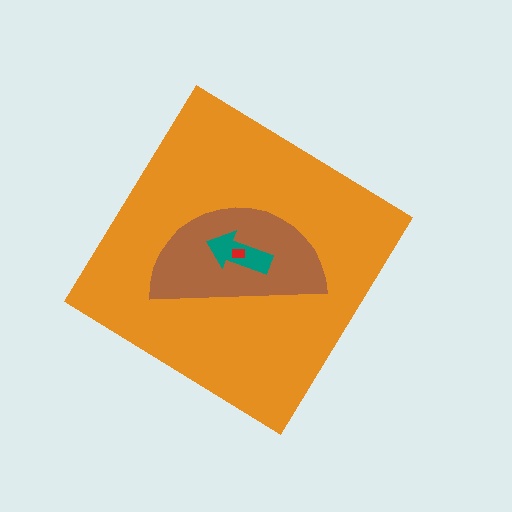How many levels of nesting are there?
4.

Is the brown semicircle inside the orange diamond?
Yes.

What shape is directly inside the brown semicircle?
The teal arrow.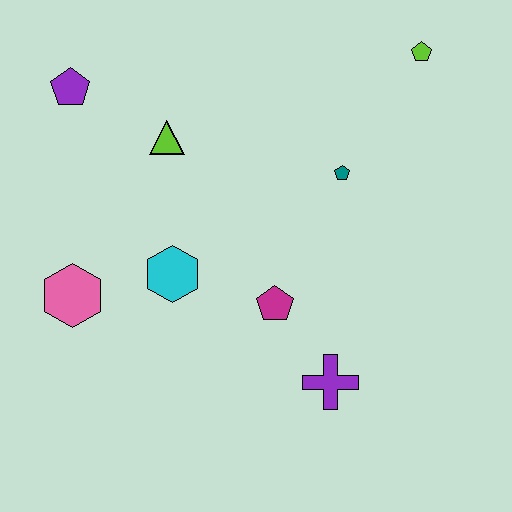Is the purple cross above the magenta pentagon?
No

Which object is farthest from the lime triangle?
The purple cross is farthest from the lime triangle.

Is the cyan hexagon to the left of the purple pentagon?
No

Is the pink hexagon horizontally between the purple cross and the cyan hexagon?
No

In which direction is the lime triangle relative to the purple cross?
The lime triangle is above the purple cross.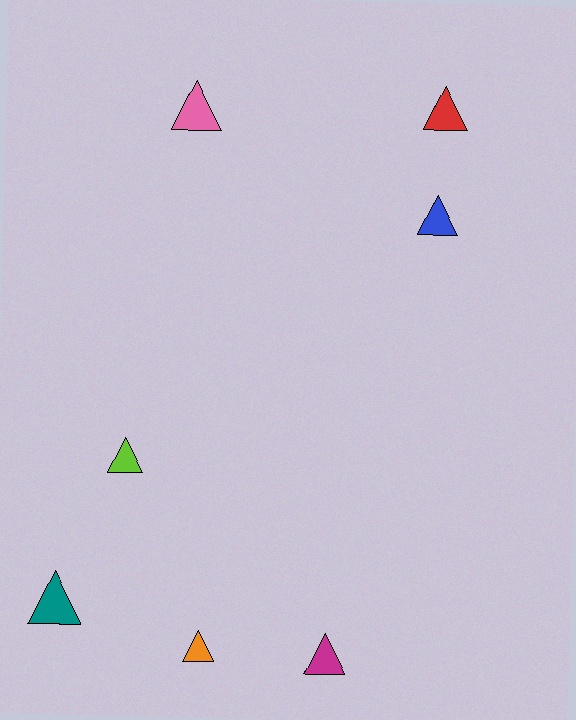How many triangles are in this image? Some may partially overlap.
There are 7 triangles.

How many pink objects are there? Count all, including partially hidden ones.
There is 1 pink object.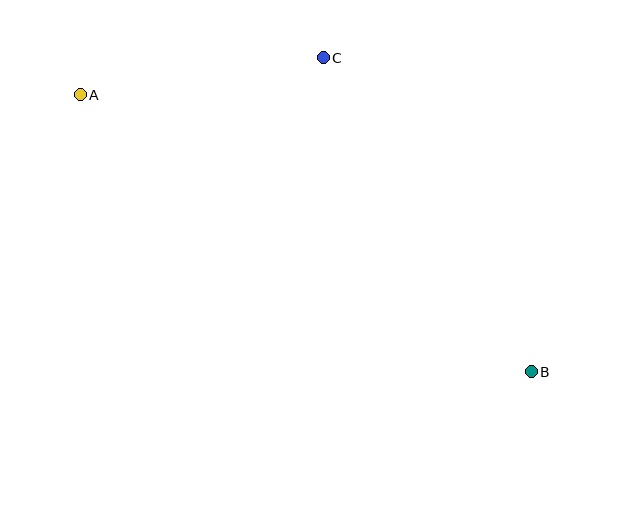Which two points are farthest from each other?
Points A and B are farthest from each other.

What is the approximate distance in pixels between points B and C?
The distance between B and C is approximately 377 pixels.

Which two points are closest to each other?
Points A and C are closest to each other.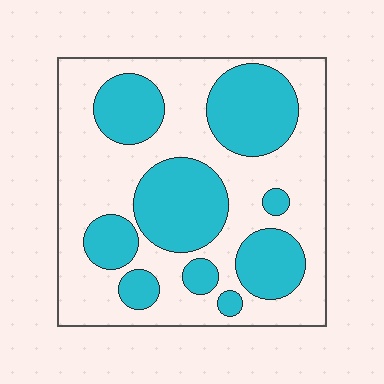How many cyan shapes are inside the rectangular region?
9.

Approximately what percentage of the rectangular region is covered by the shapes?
Approximately 40%.